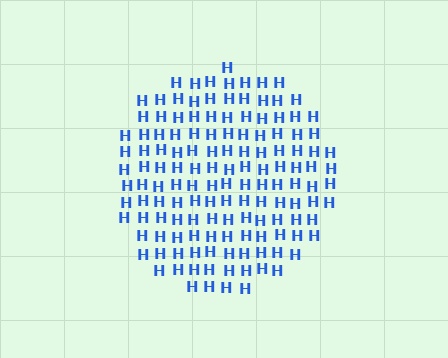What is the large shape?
The large shape is a circle.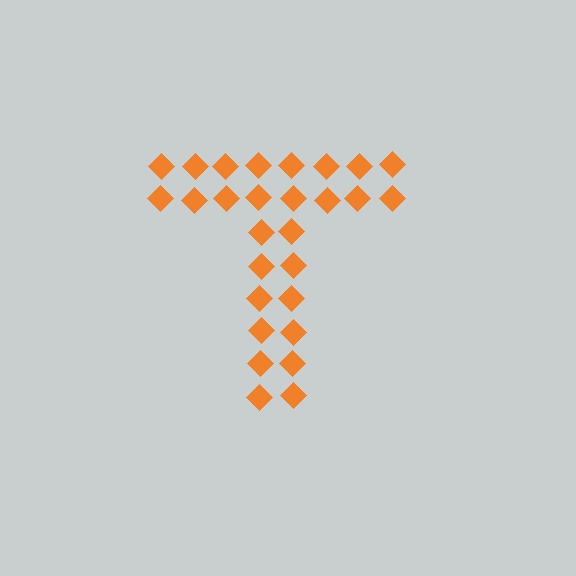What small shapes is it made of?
It is made of small diamonds.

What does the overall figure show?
The overall figure shows the letter T.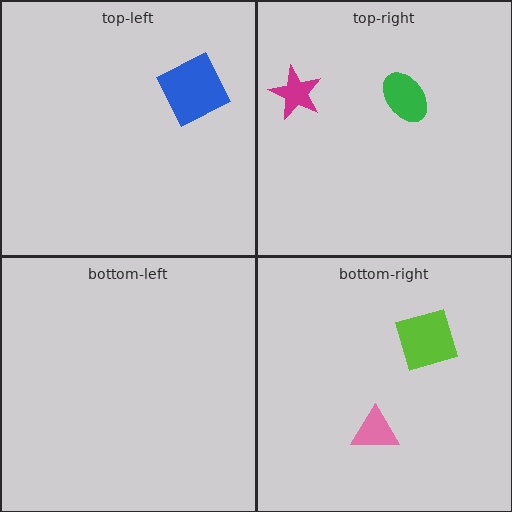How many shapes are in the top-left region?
1.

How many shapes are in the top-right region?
2.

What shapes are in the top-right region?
The green ellipse, the magenta star.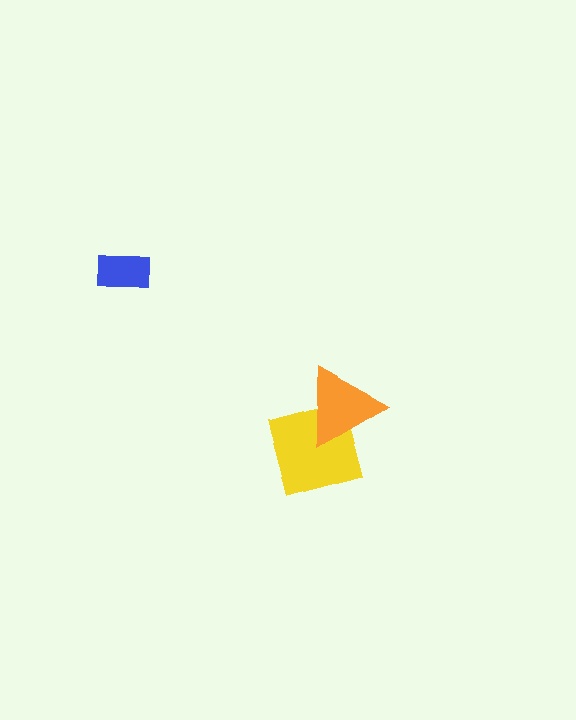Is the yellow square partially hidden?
Yes, it is partially covered by another shape.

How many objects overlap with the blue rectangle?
0 objects overlap with the blue rectangle.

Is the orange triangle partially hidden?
No, no other shape covers it.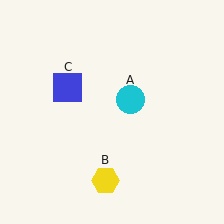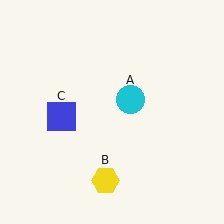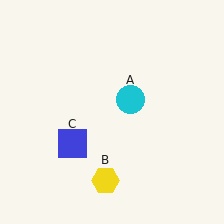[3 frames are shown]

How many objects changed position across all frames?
1 object changed position: blue square (object C).